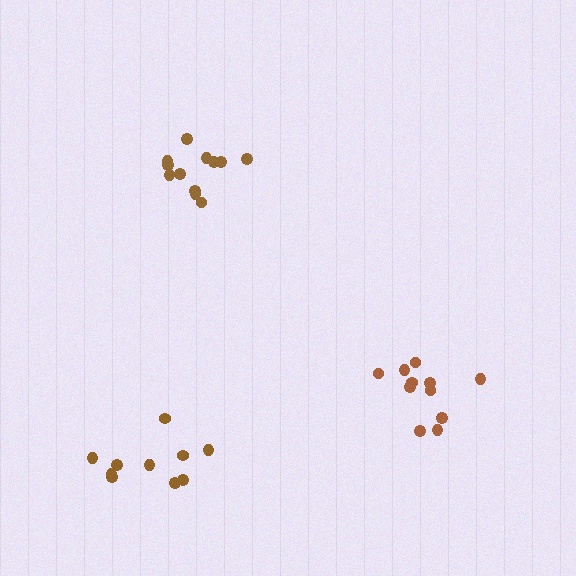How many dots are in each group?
Group 1: 10 dots, Group 2: 12 dots, Group 3: 11 dots (33 total).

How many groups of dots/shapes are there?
There are 3 groups.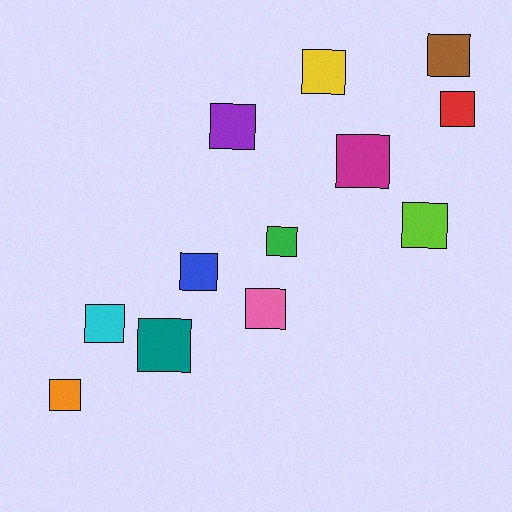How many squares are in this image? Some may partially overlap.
There are 12 squares.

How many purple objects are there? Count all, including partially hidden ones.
There is 1 purple object.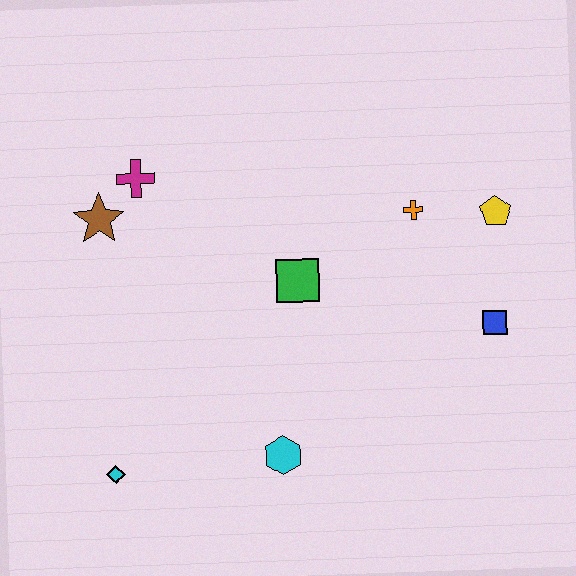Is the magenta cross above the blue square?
Yes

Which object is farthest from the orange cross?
The cyan diamond is farthest from the orange cross.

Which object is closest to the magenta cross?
The brown star is closest to the magenta cross.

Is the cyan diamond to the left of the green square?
Yes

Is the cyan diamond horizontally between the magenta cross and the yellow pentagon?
No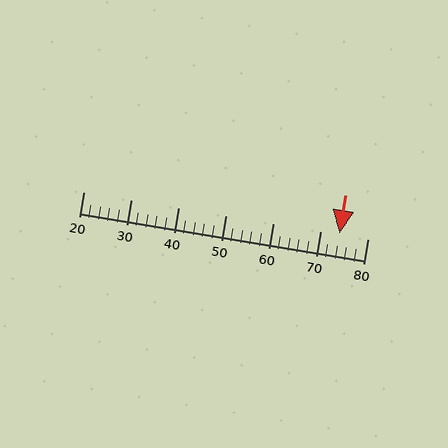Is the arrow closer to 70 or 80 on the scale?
The arrow is closer to 70.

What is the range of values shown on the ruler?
The ruler shows values from 20 to 80.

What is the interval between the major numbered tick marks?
The major tick marks are spaced 10 units apart.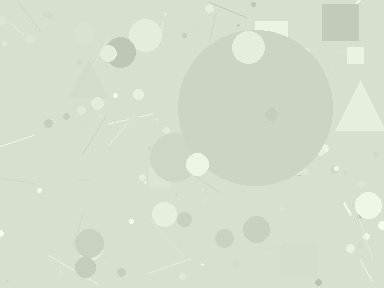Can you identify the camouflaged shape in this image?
The camouflaged shape is a circle.